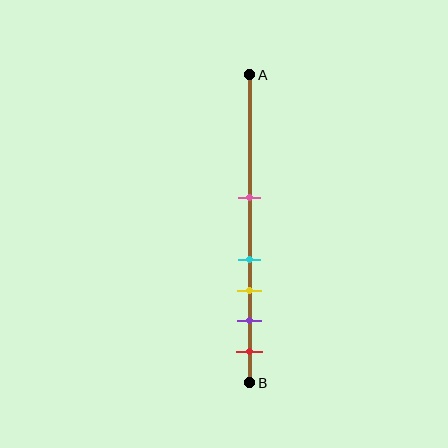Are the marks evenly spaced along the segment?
No, the marks are not evenly spaced.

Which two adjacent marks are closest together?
The cyan and yellow marks are the closest adjacent pair.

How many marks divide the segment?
There are 5 marks dividing the segment.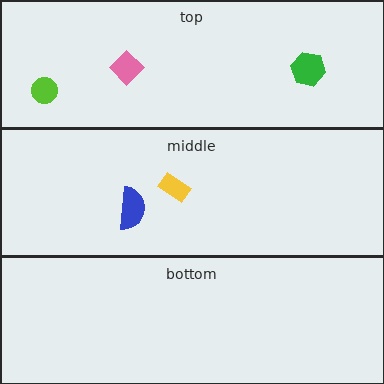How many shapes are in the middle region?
2.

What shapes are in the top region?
The lime circle, the green hexagon, the pink diamond.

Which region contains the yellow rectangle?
The middle region.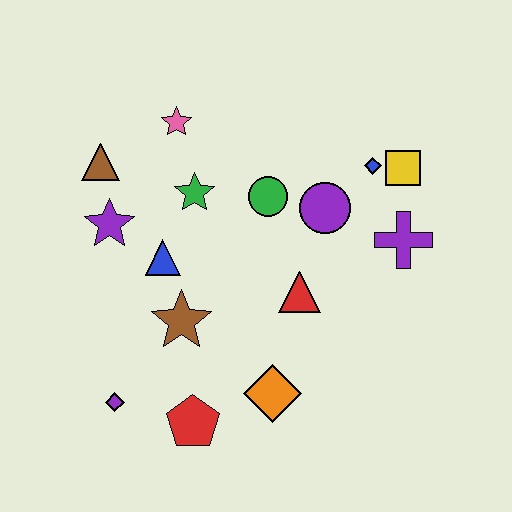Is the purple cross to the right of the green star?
Yes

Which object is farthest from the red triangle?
The brown triangle is farthest from the red triangle.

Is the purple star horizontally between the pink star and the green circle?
No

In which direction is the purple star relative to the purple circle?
The purple star is to the left of the purple circle.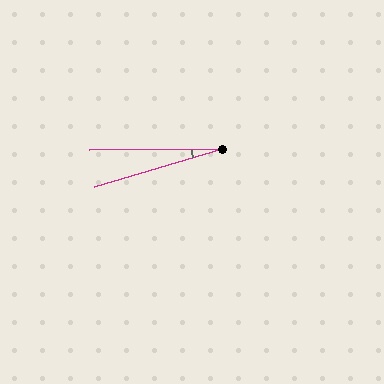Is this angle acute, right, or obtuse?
It is acute.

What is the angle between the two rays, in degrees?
Approximately 16 degrees.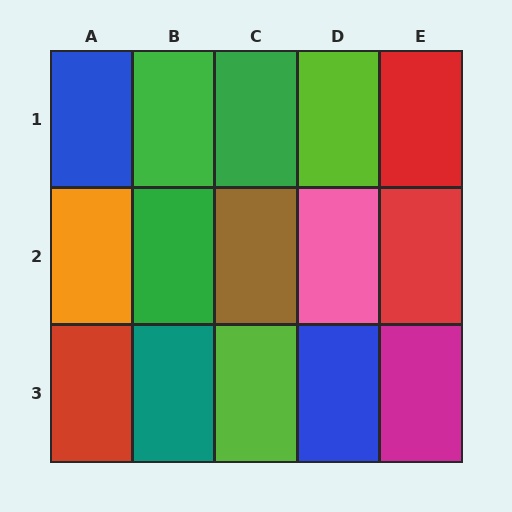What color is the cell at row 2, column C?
Brown.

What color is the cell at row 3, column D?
Blue.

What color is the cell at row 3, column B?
Teal.